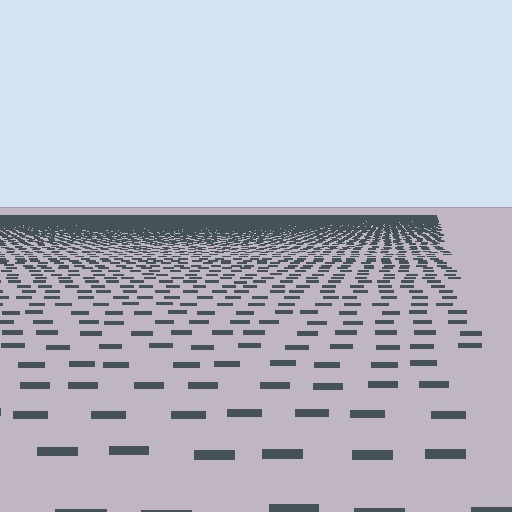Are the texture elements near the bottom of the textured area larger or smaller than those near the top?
Larger. Near the bottom, elements are closer to the viewer and appear at a bigger on-screen size.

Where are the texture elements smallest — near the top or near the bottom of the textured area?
Near the top.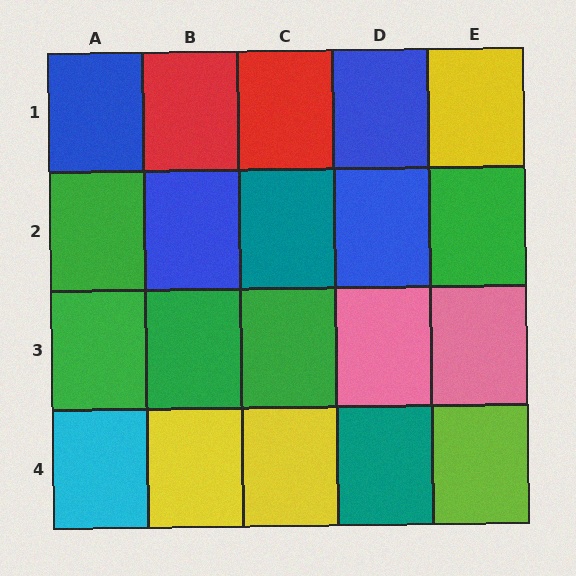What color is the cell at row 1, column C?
Red.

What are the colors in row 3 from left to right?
Green, green, green, pink, pink.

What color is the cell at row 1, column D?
Blue.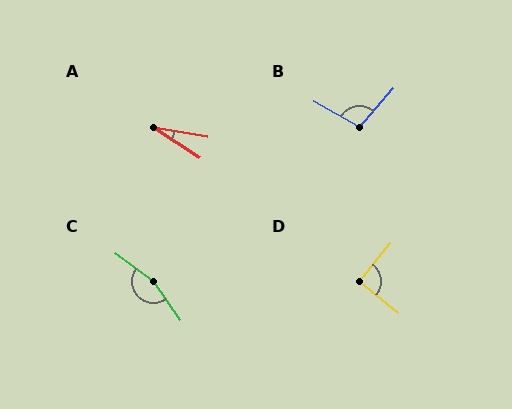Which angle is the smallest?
A, at approximately 23 degrees.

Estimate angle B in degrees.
Approximately 102 degrees.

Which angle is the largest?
C, at approximately 162 degrees.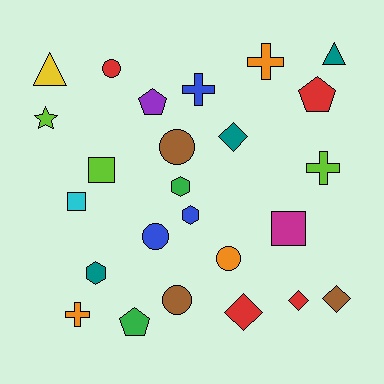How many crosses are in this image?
There are 4 crosses.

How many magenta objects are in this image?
There is 1 magenta object.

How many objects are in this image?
There are 25 objects.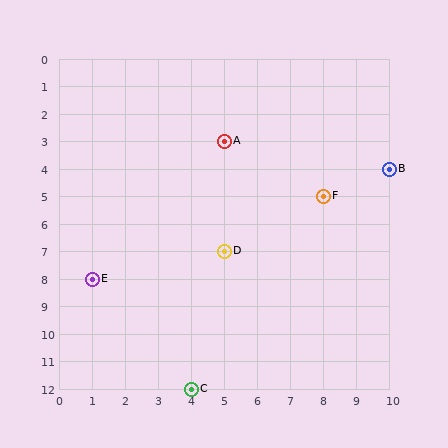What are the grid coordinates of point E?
Point E is at grid coordinates (1, 8).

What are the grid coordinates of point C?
Point C is at grid coordinates (4, 12).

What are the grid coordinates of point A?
Point A is at grid coordinates (5, 3).